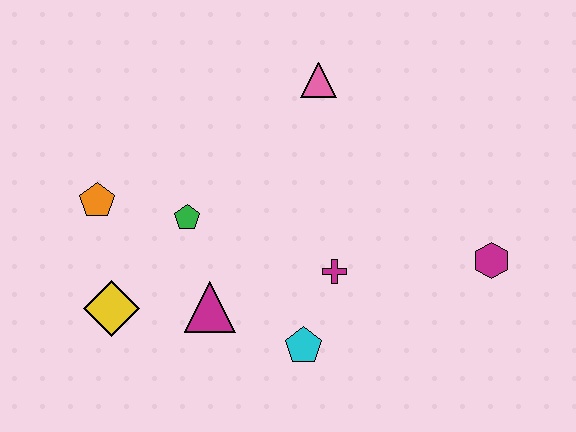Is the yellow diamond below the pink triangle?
Yes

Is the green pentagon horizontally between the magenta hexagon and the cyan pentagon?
No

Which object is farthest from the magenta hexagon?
The orange pentagon is farthest from the magenta hexagon.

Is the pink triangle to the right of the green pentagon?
Yes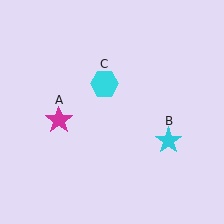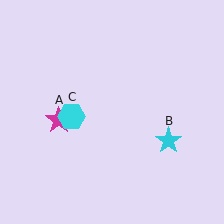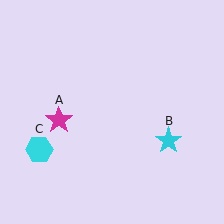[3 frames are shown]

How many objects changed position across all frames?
1 object changed position: cyan hexagon (object C).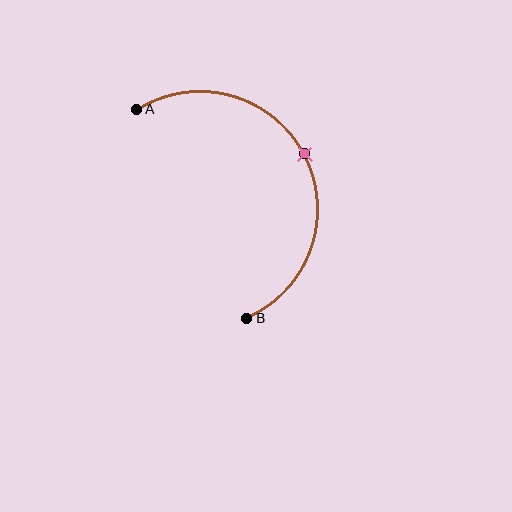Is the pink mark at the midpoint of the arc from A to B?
Yes. The pink mark lies on the arc at equal arc-length from both A and B — it is the arc midpoint.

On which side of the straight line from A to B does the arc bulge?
The arc bulges to the right of the straight line connecting A and B.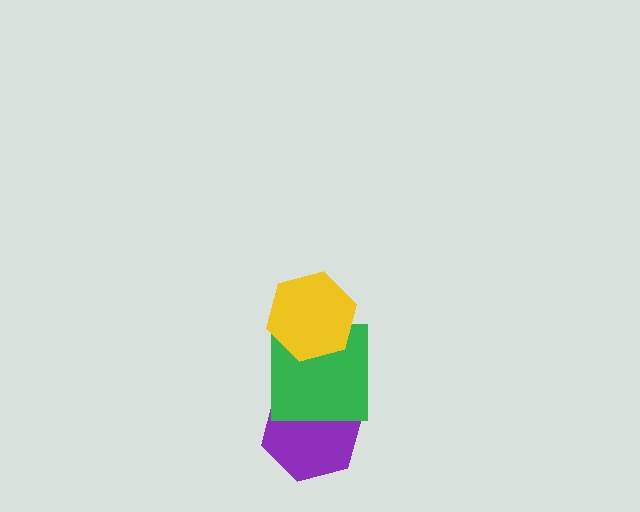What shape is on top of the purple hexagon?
The green square is on top of the purple hexagon.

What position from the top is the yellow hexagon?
The yellow hexagon is 1st from the top.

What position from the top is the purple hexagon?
The purple hexagon is 3rd from the top.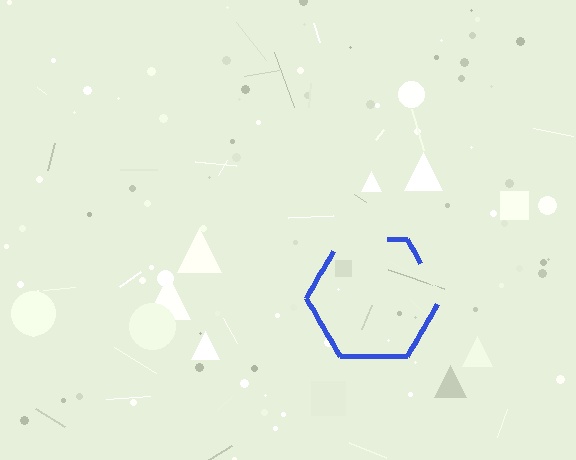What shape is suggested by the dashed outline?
The dashed outline suggests a hexagon.